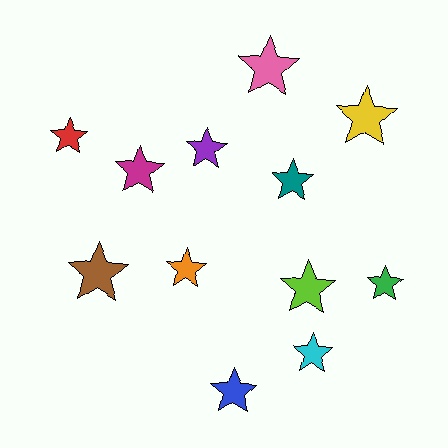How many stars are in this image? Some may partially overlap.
There are 12 stars.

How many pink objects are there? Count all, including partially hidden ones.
There is 1 pink object.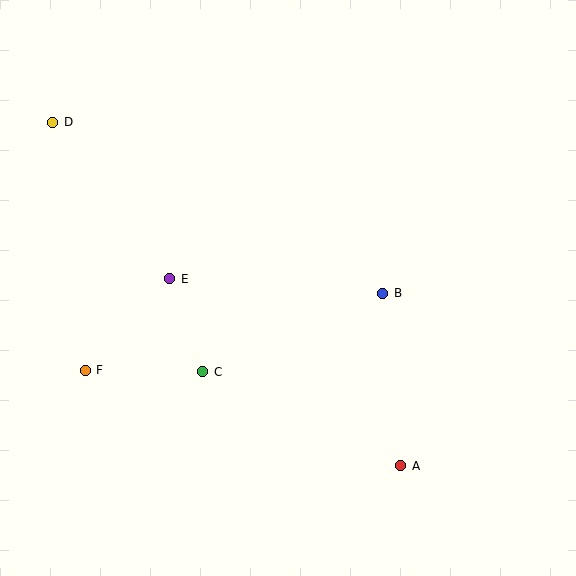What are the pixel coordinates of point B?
Point B is at (383, 293).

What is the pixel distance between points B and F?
The distance between B and F is 308 pixels.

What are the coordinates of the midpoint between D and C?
The midpoint between D and C is at (128, 247).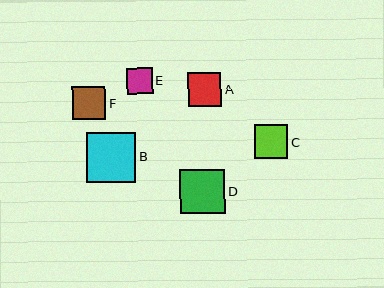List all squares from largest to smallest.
From largest to smallest: B, D, C, A, F, E.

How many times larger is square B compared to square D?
Square B is approximately 1.1 times the size of square D.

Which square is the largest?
Square B is the largest with a size of approximately 50 pixels.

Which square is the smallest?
Square E is the smallest with a size of approximately 26 pixels.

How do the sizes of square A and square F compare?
Square A and square F are approximately the same size.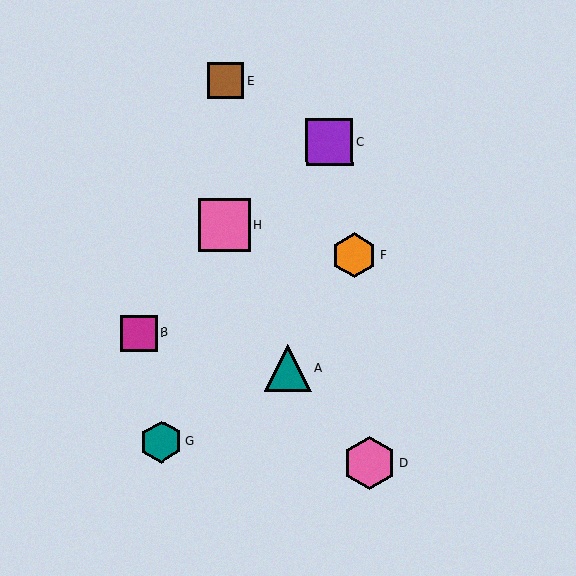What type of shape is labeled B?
Shape B is a magenta square.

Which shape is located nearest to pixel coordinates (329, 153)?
The purple square (labeled C) at (329, 142) is nearest to that location.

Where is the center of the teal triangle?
The center of the teal triangle is at (288, 368).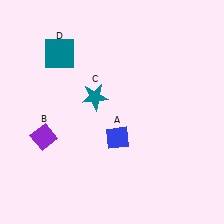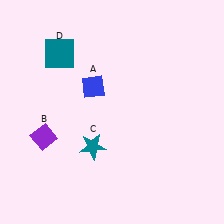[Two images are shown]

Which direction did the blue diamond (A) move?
The blue diamond (A) moved up.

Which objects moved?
The objects that moved are: the blue diamond (A), the teal star (C).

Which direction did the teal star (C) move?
The teal star (C) moved down.